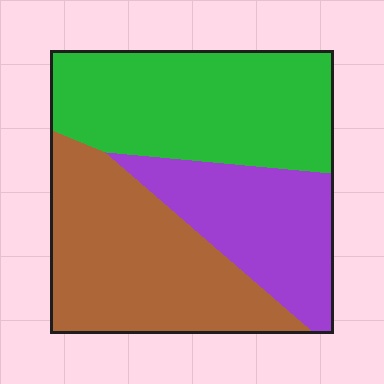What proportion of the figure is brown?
Brown takes up about three eighths (3/8) of the figure.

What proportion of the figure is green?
Green covers around 40% of the figure.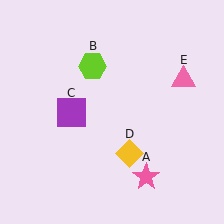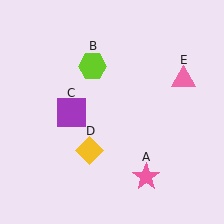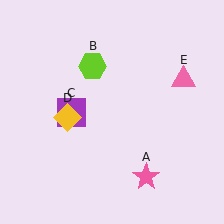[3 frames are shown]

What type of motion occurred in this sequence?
The yellow diamond (object D) rotated clockwise around the center of the scene.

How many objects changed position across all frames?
1 object changed position: yellow diamond (object D).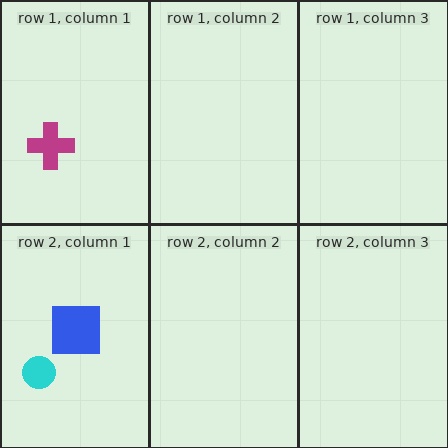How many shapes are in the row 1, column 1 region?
1.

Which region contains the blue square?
The row 2, column 1 region.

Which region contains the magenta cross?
The row 1, column 1 region.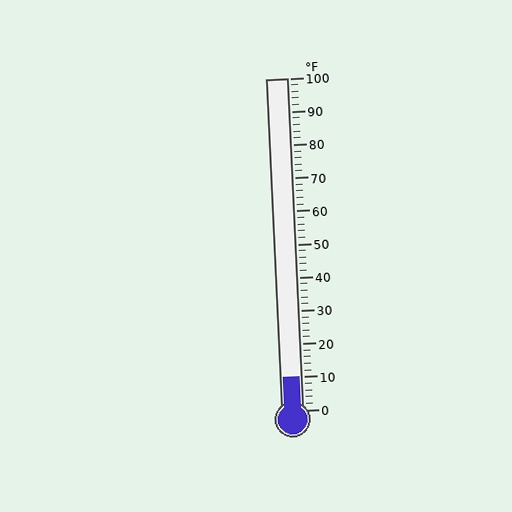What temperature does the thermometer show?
The thermometer shows approximately 10°F.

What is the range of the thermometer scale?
The thermometer scale ranges from 0°F to 100°F.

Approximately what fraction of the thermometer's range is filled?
The thermometer is filled to approximately 10% of its range.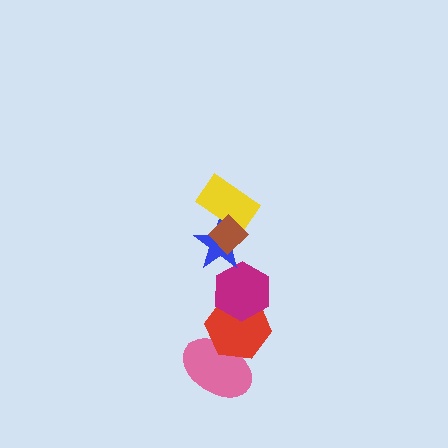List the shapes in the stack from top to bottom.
From top to bottom: the brown diamond, the yellow rectangle, the blue star, the magenta hexagon, the red hexagon, the pink ellipse.